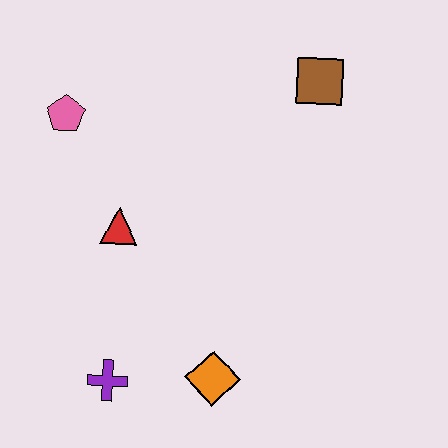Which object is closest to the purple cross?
The orange diamond is closest to the purple cross.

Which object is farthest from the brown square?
The purple cross is farthest from the brown square.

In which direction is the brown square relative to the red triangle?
The brown square is to the right of the red triangle.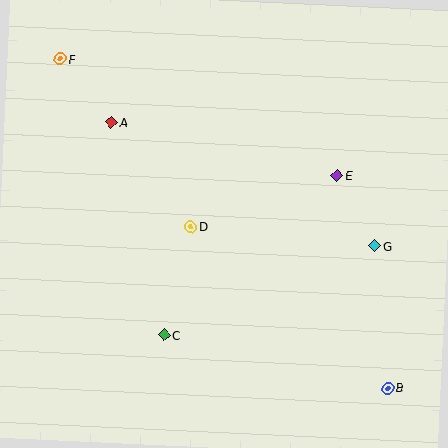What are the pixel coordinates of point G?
Point G is at (375, 246).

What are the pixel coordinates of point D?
Point D is at (191, 227).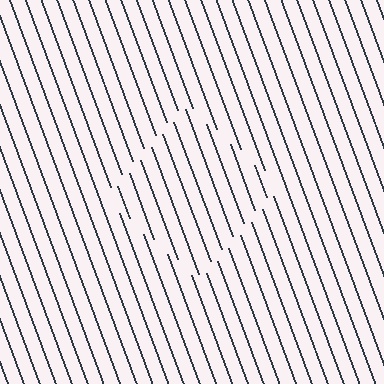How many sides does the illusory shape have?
4 sides — the line-ends trace a square.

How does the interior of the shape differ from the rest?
The interior of the shape contains the same grating, shifted by half a period — the contour is defined by the phase discontinuity where line-ends from the inner and outer gratings abut.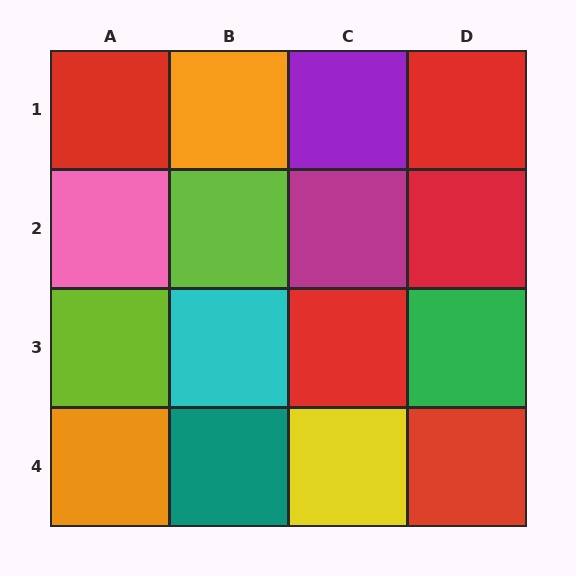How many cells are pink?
1 cell is pink.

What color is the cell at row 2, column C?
Magenta.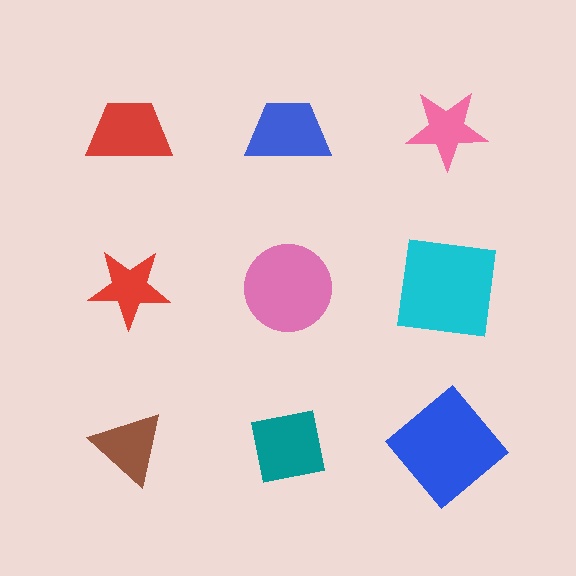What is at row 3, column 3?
A blue diamond.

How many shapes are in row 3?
3 shapes.